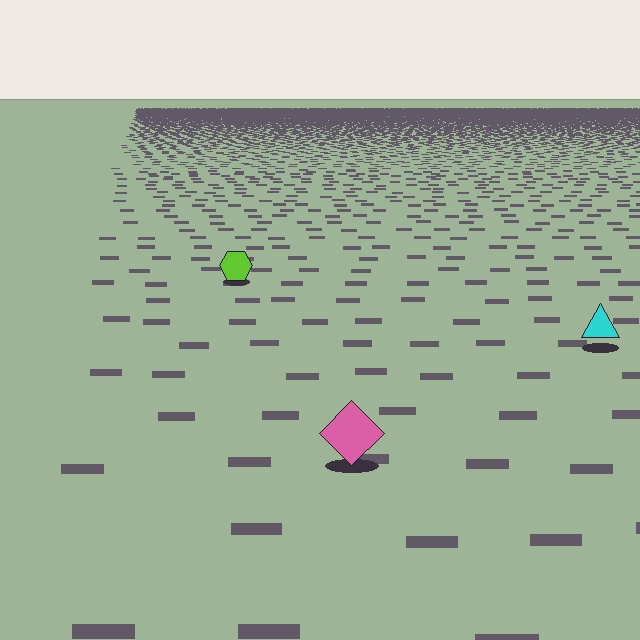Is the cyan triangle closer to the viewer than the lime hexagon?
Yes. The cyan triangle is closer — you can tell from the texture gradient: the ground texture is coarser near it.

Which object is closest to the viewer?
The pink diamond is closest. The texture marks near it are larger and more spread out.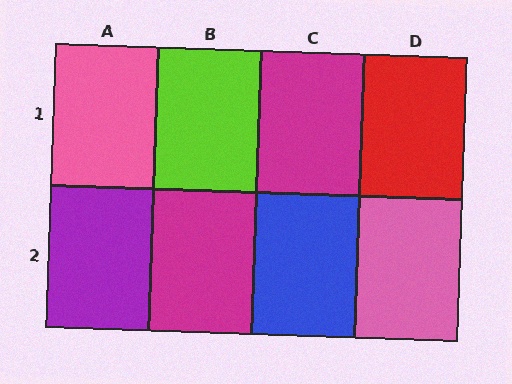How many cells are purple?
1 cell is purple.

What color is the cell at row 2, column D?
Pink.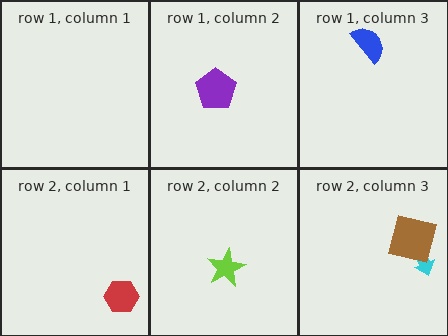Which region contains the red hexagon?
The row 2, column 1 region.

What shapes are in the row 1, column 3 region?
The blue semicircle.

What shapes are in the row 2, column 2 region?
The lime star.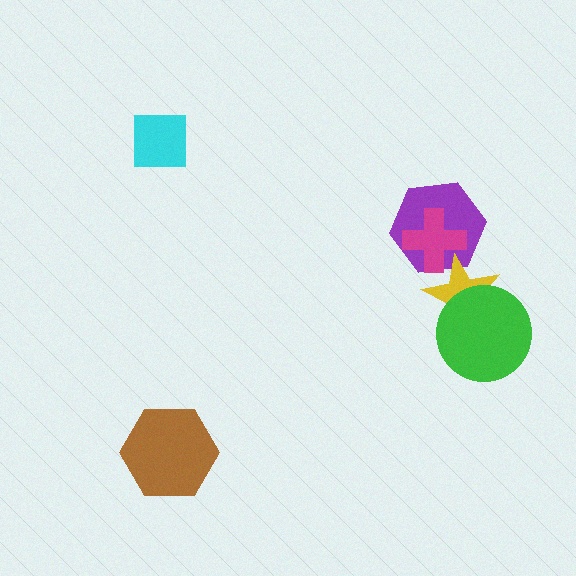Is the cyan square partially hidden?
No, no other shape covers it.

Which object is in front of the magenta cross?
The yellow star is in front of the magenta cross.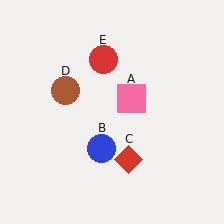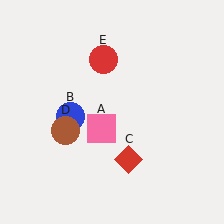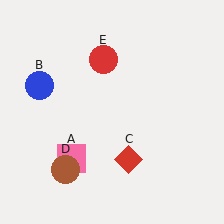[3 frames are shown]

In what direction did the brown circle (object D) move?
The brown circle (object D) moved down.